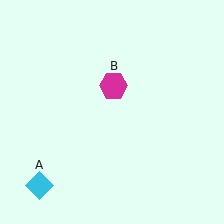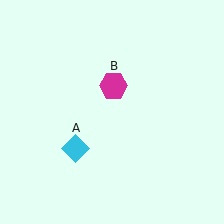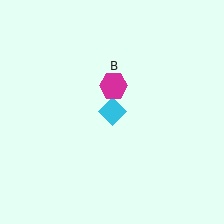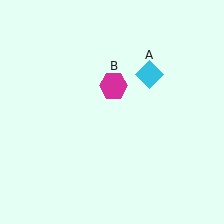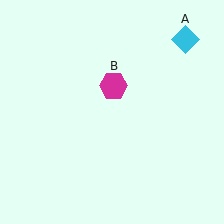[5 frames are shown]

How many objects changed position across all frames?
1 object changed position: cyan diamond (object A).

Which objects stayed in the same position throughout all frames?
Magenta hexagon (object B) remained stationary.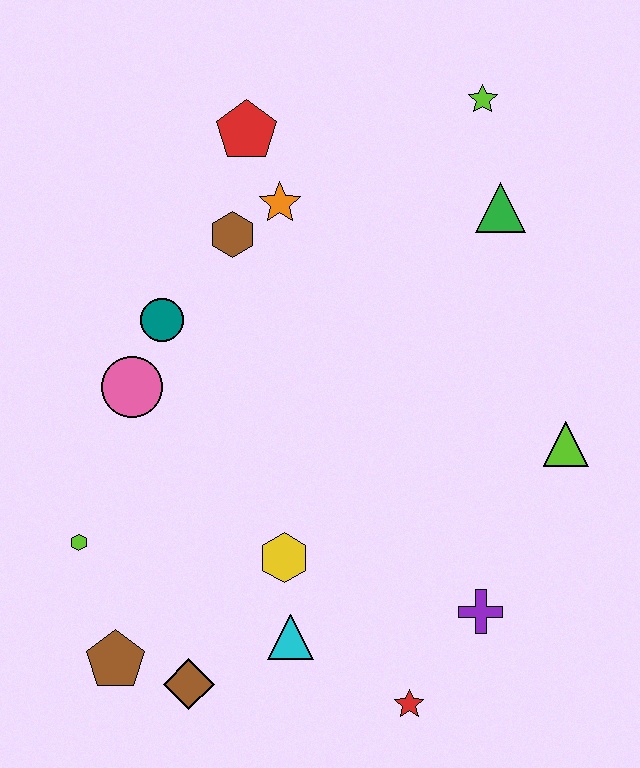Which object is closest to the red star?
The purple cross is closest to the red star.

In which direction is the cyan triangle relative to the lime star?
The cyan triangle is below the lime star.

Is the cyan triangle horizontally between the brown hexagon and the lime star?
Yes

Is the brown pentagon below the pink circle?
Yes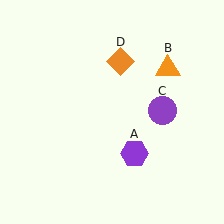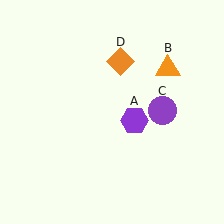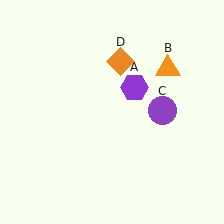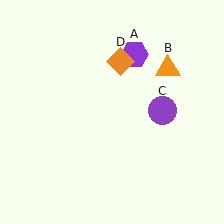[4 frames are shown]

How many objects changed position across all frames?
1 object changed position: purple hexagon (object A).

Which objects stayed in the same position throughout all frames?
Orange triangle (object B) and purple circle (object C) and orange diamond (object D) remained stationary.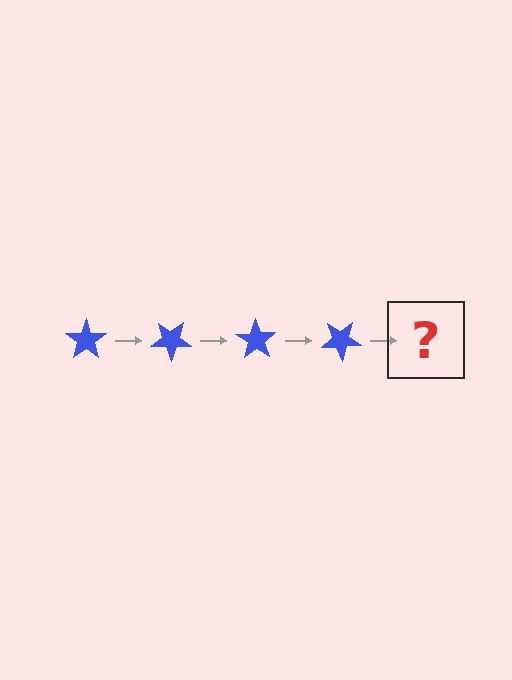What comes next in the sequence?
The next element should be a blue star rotated 140 degrees.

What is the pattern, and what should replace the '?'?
The pattern is that the star rotates 35 degrees each step. The '?' should be a blue star rotated 140 degrees.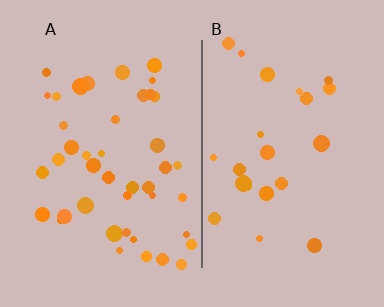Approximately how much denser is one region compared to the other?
Approximately 1.9× — region A over region B.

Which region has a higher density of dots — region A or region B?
A (the left).